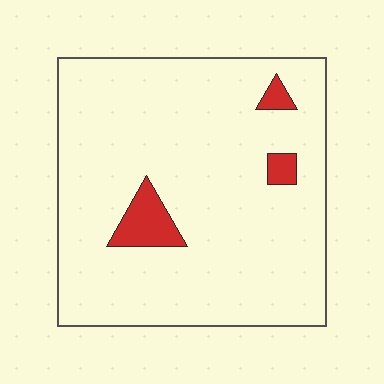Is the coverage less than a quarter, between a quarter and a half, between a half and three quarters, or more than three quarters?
Less than a quarter.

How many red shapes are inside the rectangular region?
3.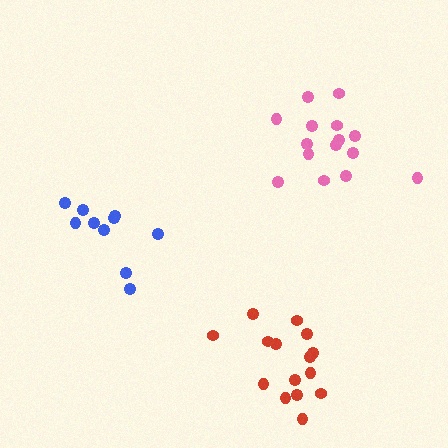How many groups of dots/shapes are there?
There are 3 groups.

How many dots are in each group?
Group 1: 15 dots, Group 2: 15 dots, Group 3: 10 dots (40 total).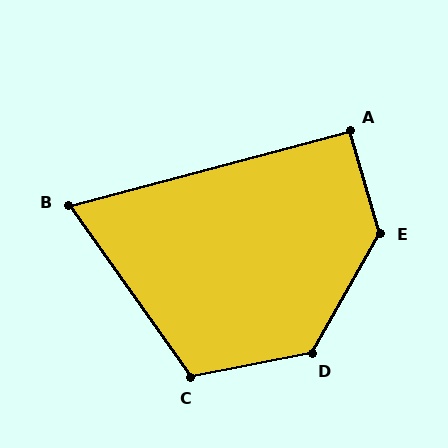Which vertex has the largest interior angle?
E, at approximately 134 degrees.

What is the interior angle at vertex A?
Approximately 92 degrees (approximately right).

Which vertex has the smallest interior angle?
B, at approximately 69 degrees.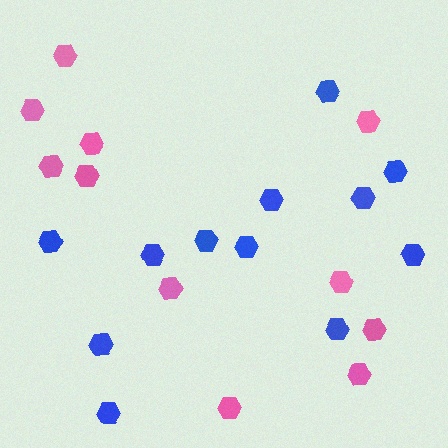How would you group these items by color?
There are 2 groups: one group of blue hexagons (12) and one group of pink hexagons (11).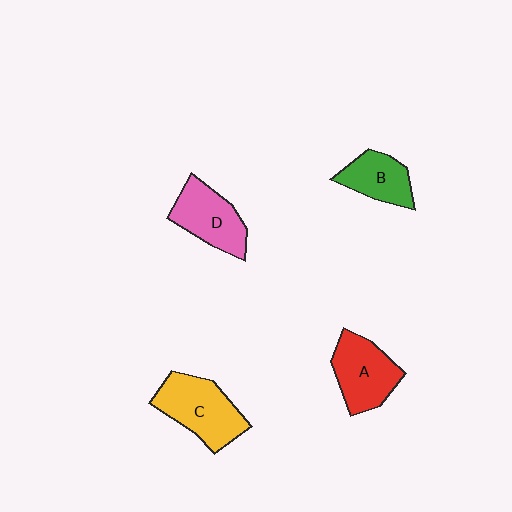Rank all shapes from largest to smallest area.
From largest to smallest: C (yellow), A (red), D (pink), B (green).